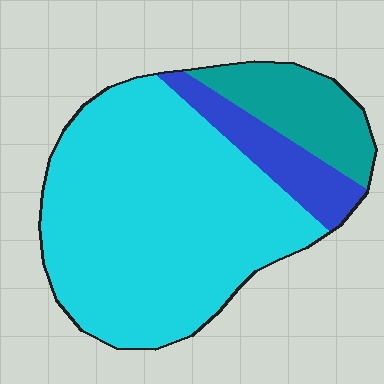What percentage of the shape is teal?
Teal covers 16% of the shape.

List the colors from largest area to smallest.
From largest to smallest: cyan, teal, blue.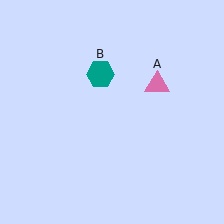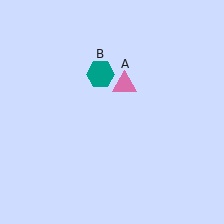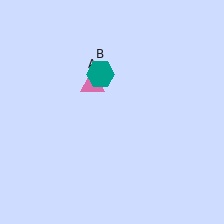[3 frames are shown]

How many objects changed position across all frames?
1 object changed position: pink triangle (object A).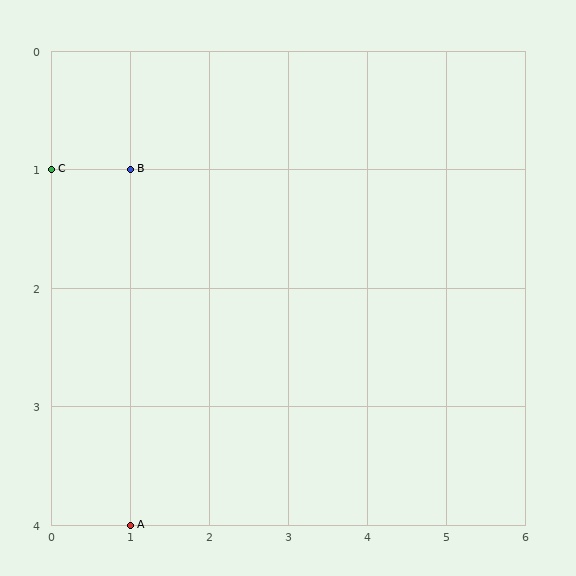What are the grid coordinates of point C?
Point C is at grid coordinates (0, 1).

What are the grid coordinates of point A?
Point A is at grid coordinates (1, 4).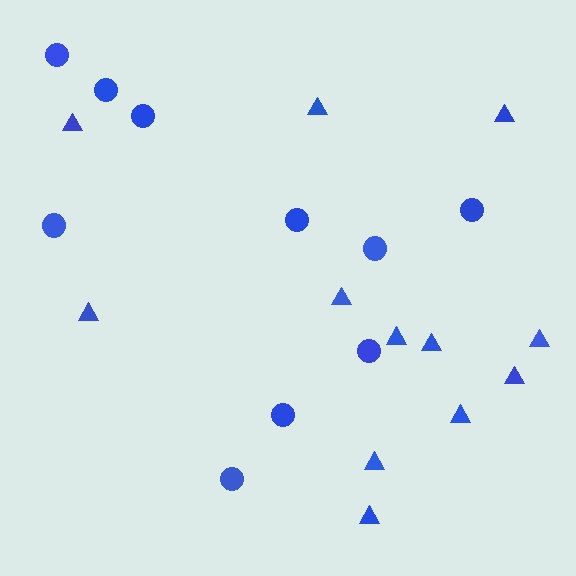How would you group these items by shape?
There are 2 groups: one group of triangles (12) and one group of circles (10).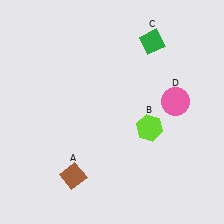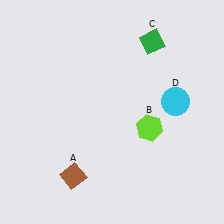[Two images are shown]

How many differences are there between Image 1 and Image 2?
There is 1 difference between the two images.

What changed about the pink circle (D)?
In Image 1, D is pink. In Image 2, it changed to cyan.